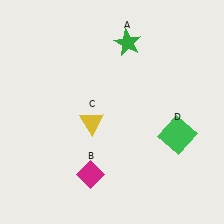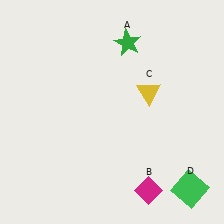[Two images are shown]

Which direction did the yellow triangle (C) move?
The yellow triangle (C) moved right.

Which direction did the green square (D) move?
The green square (D) moved down.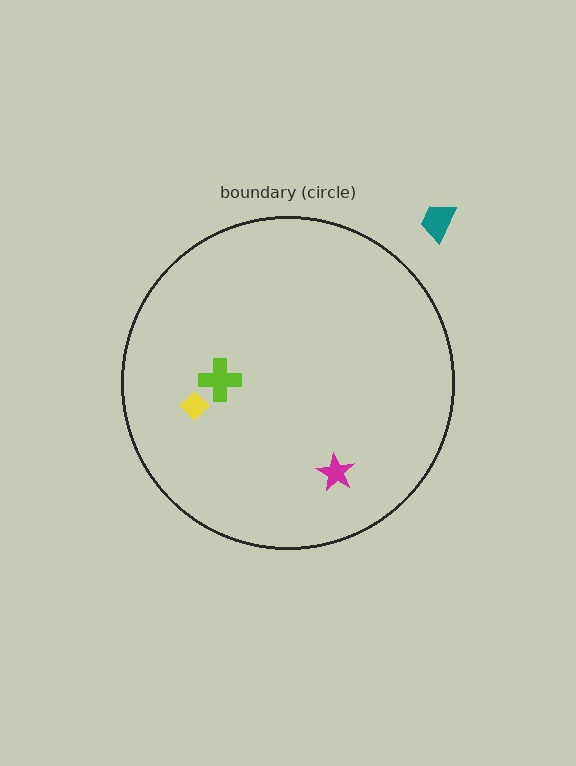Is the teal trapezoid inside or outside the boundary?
Outside.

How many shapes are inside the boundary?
3 inside, 1 outside.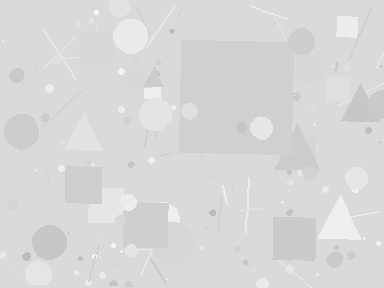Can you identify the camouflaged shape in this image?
The camouflaged shape is a square.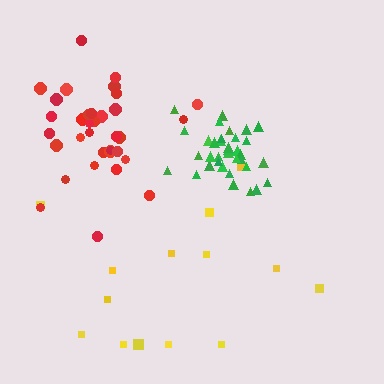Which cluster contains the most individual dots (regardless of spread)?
Red (35).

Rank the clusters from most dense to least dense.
green, red, yellow.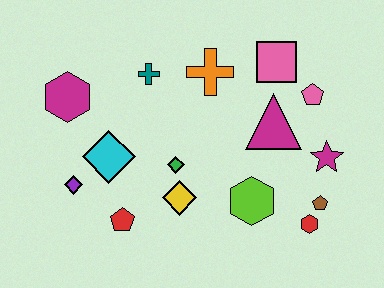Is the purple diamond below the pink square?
Yes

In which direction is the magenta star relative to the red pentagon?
The magenta star is to the right of the red pentagon.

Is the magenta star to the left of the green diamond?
No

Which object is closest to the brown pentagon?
The red hexagon is closest to the brown pentagon.